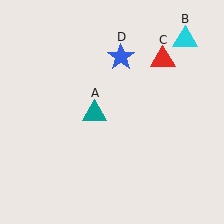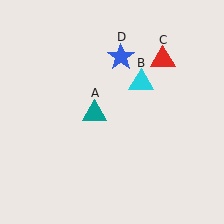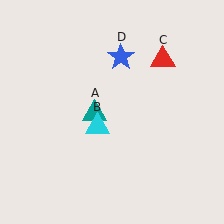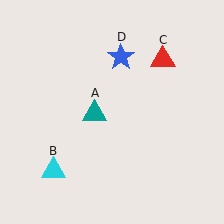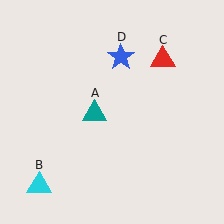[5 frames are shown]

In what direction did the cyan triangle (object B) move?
The cyan triangle (object B) moved down and to the left.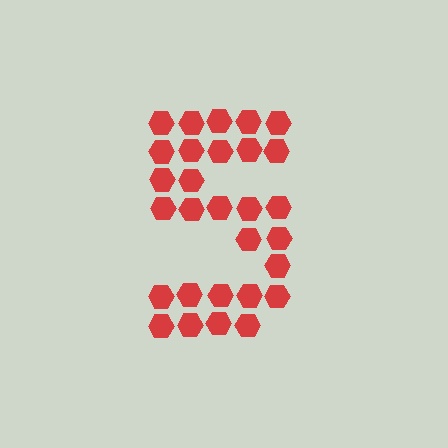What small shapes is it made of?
It is made of small hexagons.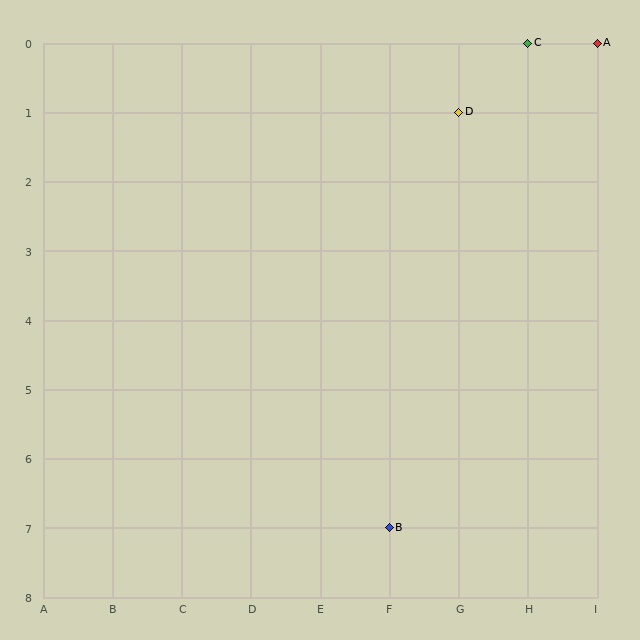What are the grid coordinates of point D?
Point D is at grid coordinates (G, 1).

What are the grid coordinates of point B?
Point B is at grid coordinates (F, 7).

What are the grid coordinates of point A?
Point A is at grid coordinates (I, 0).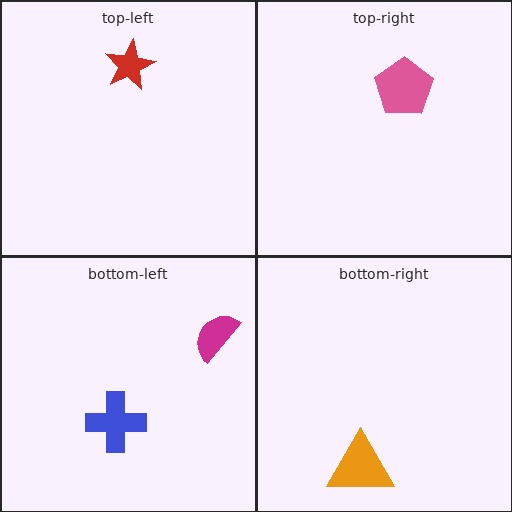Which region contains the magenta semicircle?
The bottom-left region.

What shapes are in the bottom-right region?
The orange triangle.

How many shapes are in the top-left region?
1.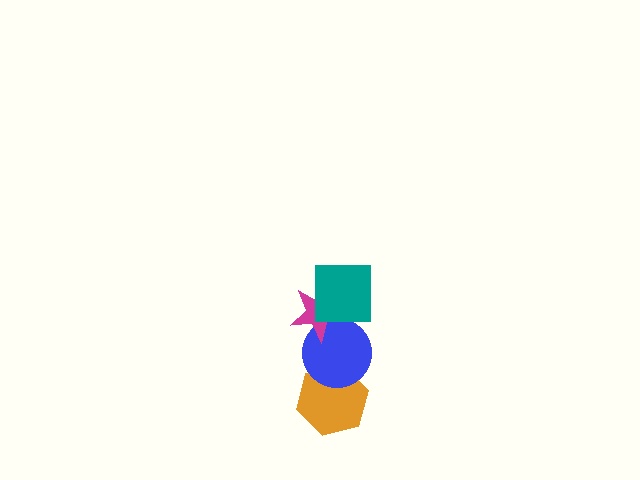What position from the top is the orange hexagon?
The orange hexagon is 4th from the top.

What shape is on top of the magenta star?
The teal square is on top of the magenta star.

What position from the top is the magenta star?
The magenta star is 2nd from the top.